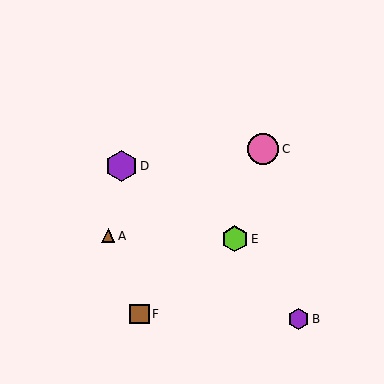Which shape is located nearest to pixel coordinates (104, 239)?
The brown triangle (labeled A) at (108, 236) is nearest to that location.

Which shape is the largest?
The pink circle (labeled C) is the largest.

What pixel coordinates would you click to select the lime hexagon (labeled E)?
Click at (235, 239) to select the lime hexagon E.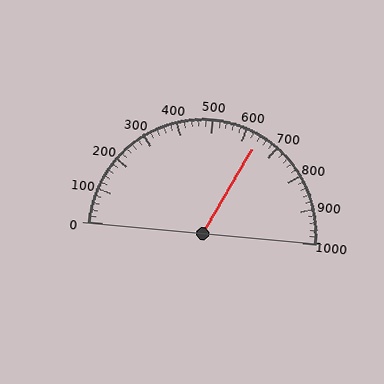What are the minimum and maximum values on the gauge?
The gauge ranges from 0 to 1000.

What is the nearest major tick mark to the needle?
The nearest major tick mark is 600.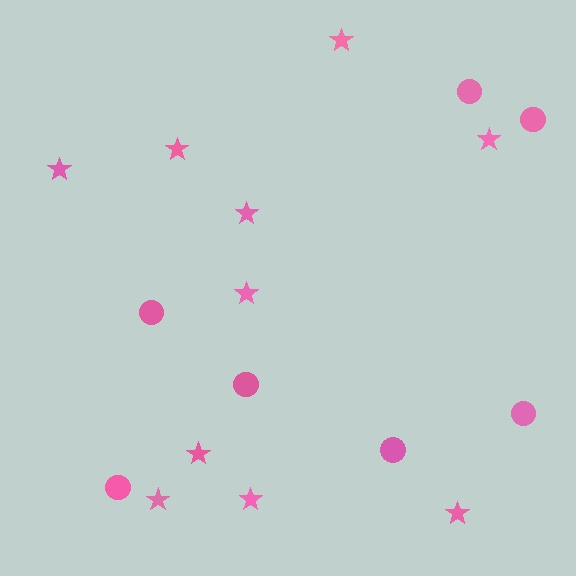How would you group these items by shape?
There are 2 groups: one group of stars (10) and one group of circles (7).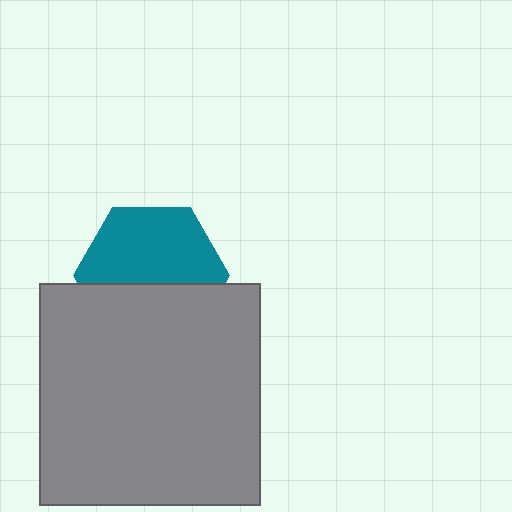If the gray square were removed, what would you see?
You would see the complete teal hexagon.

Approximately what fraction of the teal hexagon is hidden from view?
Roughly 42% of the teal hexagon is hidden behind the gray square.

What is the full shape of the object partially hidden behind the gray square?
The partially hidden object is a teal hexagon.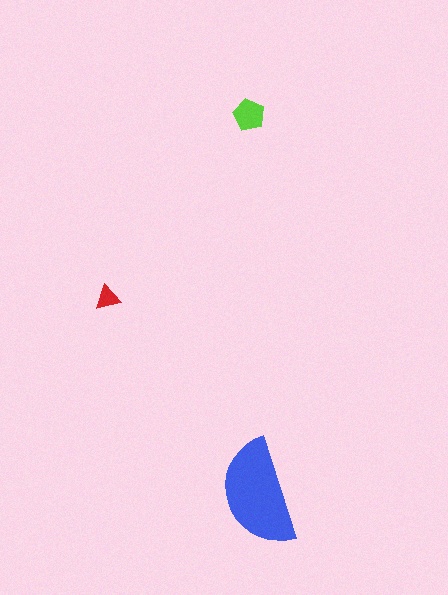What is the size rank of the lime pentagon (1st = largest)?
2nd.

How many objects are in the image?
There are 3 objects in the image.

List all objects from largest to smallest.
The blue semicircle, the lime pentagon, the red triangle.